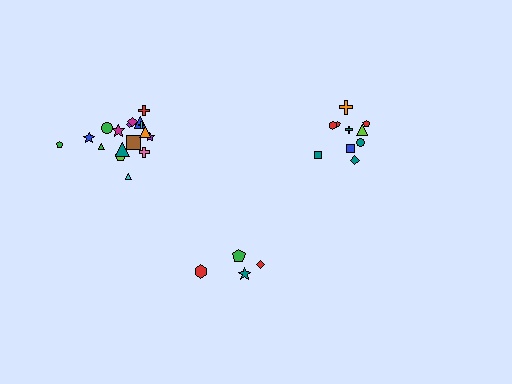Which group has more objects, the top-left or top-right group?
The top-left group.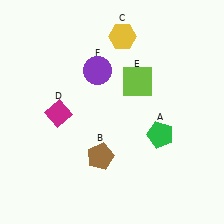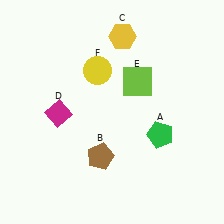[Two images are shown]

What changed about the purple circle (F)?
In Image 1, F is purple. In Image 2, it changed to yellow.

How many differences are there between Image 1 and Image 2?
There is 1 difference between the two images.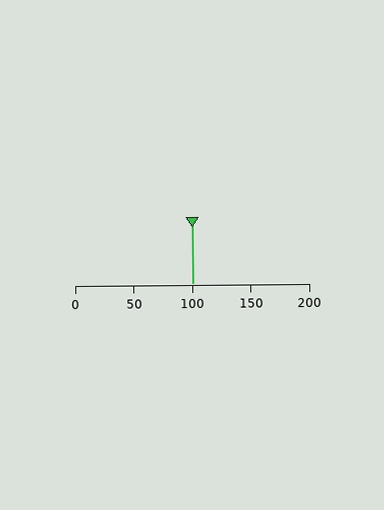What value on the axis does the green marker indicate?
The marker indicates approximately 100.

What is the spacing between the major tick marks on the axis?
The major ticks are spaced 50 apart.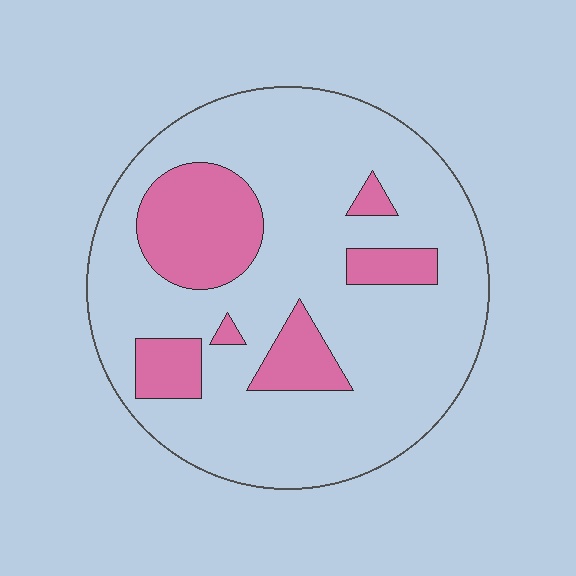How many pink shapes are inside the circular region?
6.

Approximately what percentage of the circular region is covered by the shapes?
Approximately 20%.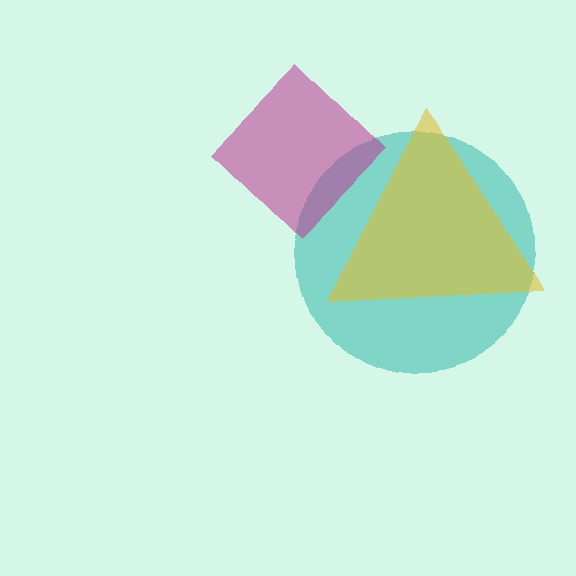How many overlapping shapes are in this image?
There are 3 overlapping shapes in the image.